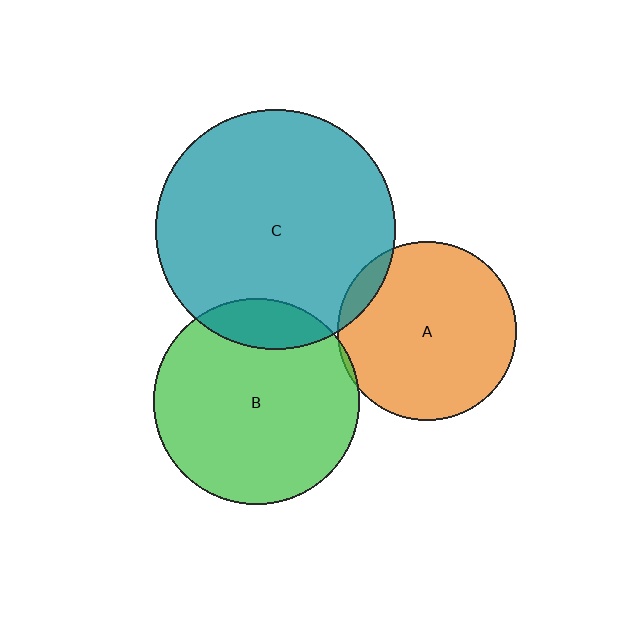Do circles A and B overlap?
Yes.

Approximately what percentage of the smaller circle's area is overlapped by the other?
Approximately 5%.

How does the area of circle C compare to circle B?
Approximately 1.4 times.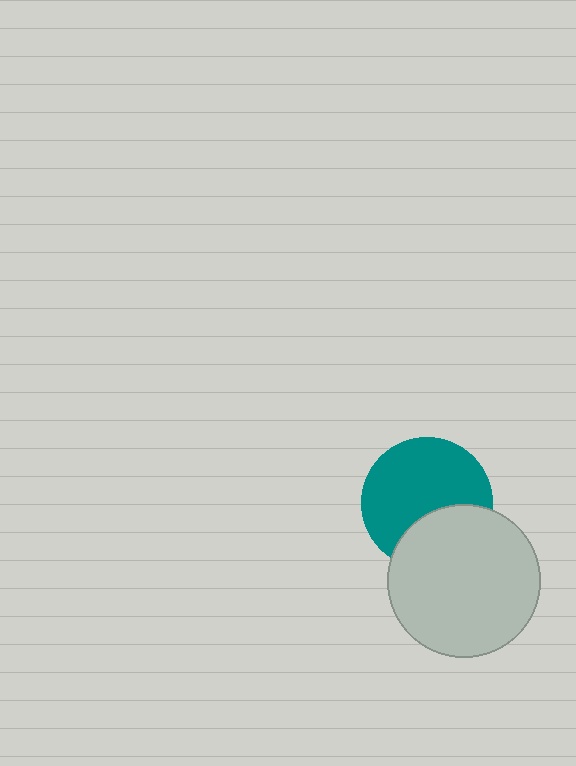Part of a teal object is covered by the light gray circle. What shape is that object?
It is a circle.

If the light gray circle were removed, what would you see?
You would see the complete teal circle.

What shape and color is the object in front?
The object in front is a light gray circle.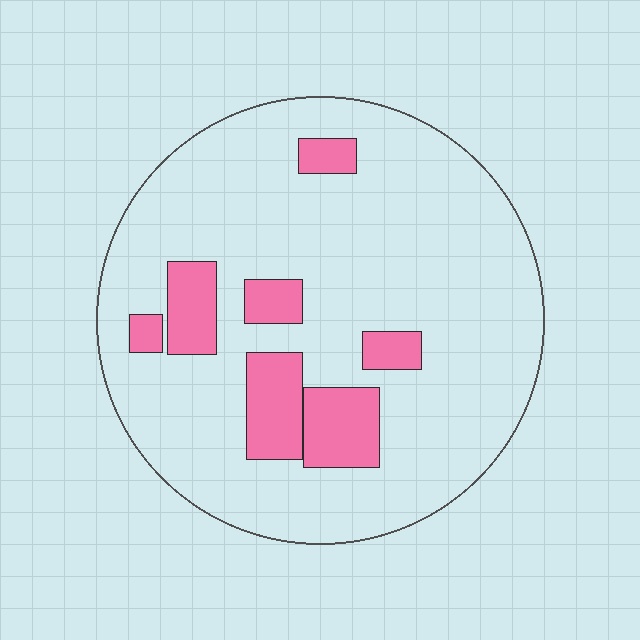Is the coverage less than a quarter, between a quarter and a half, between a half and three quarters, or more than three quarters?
Less than a quarter.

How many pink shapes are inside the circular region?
7.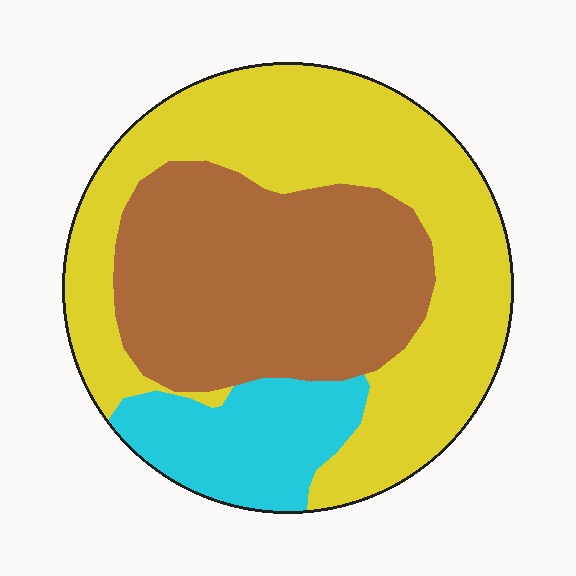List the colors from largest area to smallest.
From largest to smallest: yellow, brown, cyan.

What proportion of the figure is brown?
Brown takes up about three eighths (3/8) of the figure.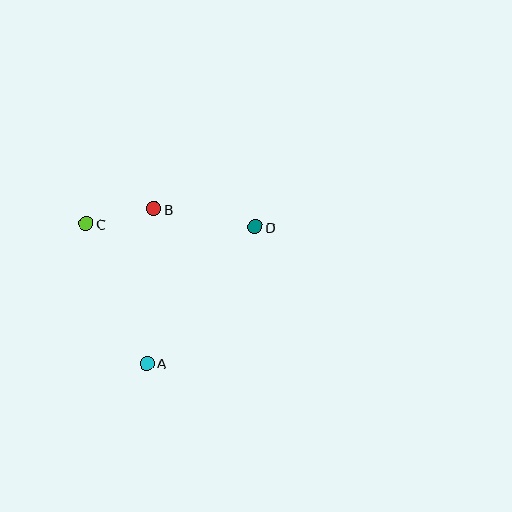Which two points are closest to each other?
Points B and C are closest to each other.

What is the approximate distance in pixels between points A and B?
The distance between A and B is approximately 154 pixels.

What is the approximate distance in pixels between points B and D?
The distance between B and D is approximately 103 pixels.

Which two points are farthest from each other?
Points A and D are farthest from each other.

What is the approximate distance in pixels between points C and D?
The distance between C and D is approximately 169 pixels.